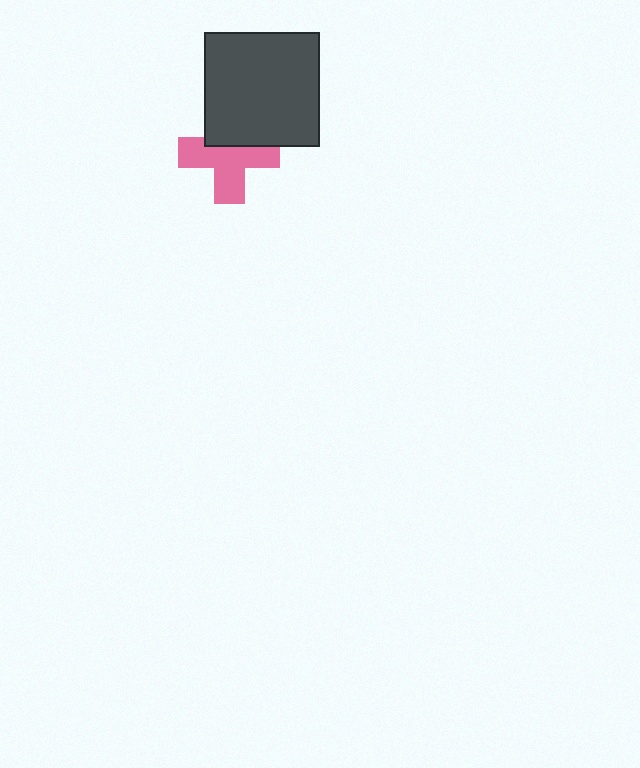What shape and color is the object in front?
The object in front is a dark gray square.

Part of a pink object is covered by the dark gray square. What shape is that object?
It is a cross.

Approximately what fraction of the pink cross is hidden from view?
Roughly 36% of the pink cross is hidden behind the dark gray square.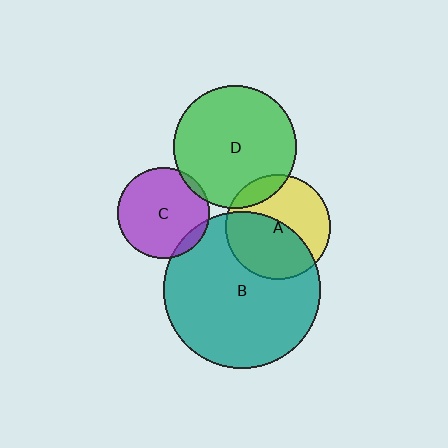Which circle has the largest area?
Circle B (teal).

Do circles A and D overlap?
Yes.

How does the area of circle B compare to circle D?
Approximately 1.6 times.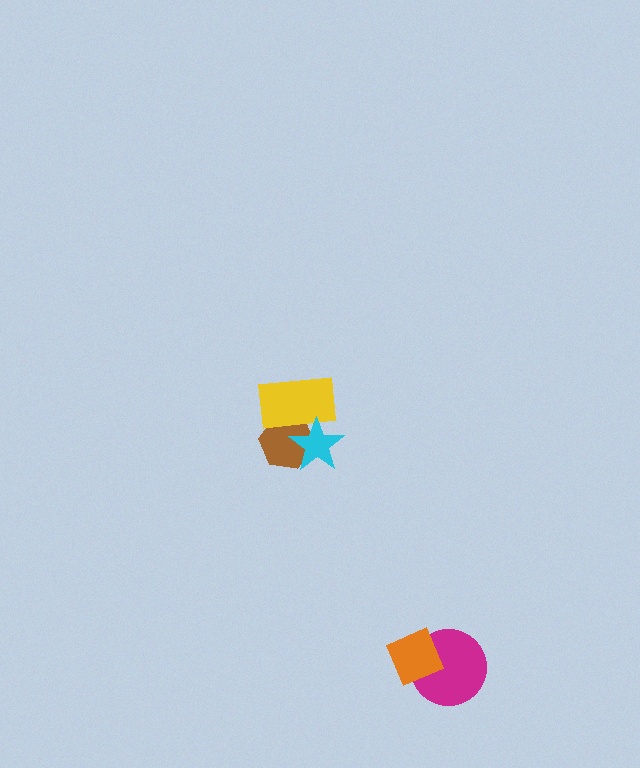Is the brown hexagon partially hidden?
Yes, it is partially covered by another shape.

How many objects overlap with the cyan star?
2 objects overlap with the cyan star.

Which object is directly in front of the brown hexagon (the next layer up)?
The yellow rectangle is directly in front of the brown hexagon.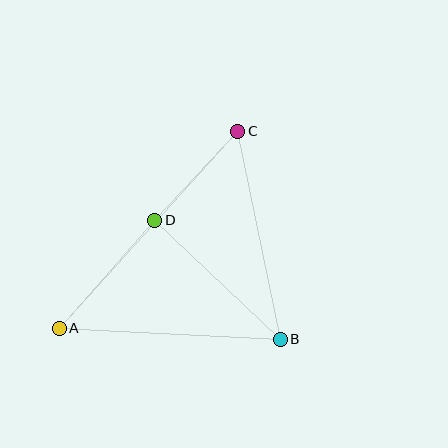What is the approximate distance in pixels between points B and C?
The distance between B and C is approximately 212 pixels.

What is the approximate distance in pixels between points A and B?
The distance between A and B is approximately 222 pixels.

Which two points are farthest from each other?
Points A and C are farthest from each other.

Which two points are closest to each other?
Points C and D are closest to each other.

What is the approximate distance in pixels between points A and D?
The distance between A and D is approximately 144 pixels.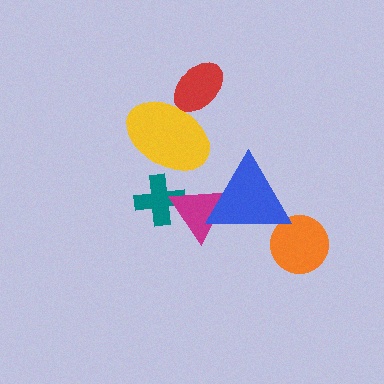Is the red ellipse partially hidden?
Yes, it is partially covered by another shape.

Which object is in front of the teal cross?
The magenta triangle is in front of the teal cross.